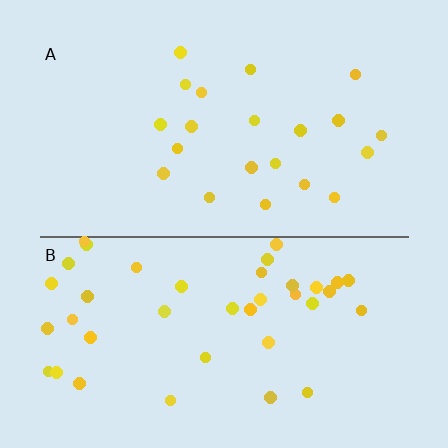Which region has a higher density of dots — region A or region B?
B (the bottom).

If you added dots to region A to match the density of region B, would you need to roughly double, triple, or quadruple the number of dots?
Approximately double.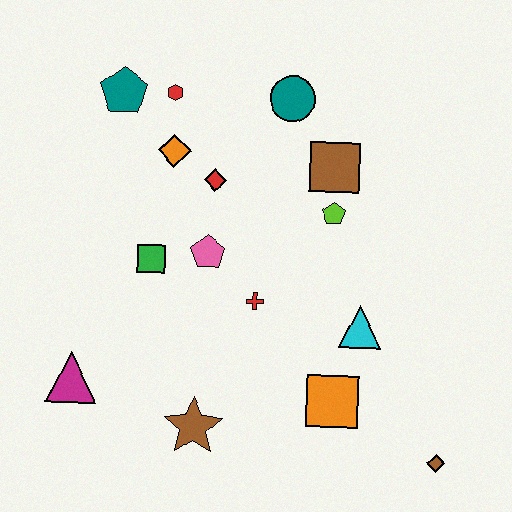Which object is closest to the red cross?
The pink pentagon is closest to the red cross.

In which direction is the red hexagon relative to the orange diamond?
The red hexagon is above the orange diamond.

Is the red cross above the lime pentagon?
No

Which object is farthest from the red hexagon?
The brown diamond is farthest from the red hexagon.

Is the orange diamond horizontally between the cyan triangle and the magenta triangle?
Yes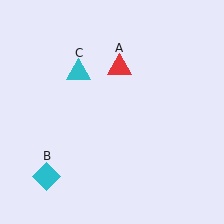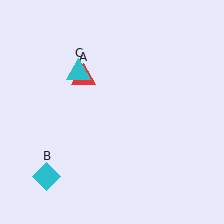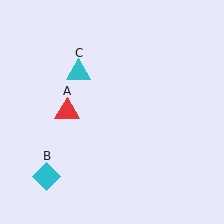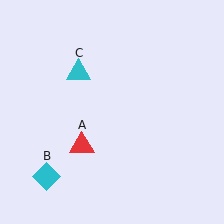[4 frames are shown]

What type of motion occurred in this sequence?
The red triangle (object A) rotated counterclockwise around the center of the scene.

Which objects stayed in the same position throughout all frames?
Cyan diamond (object B) and cyan triangle (object C) remained stationary.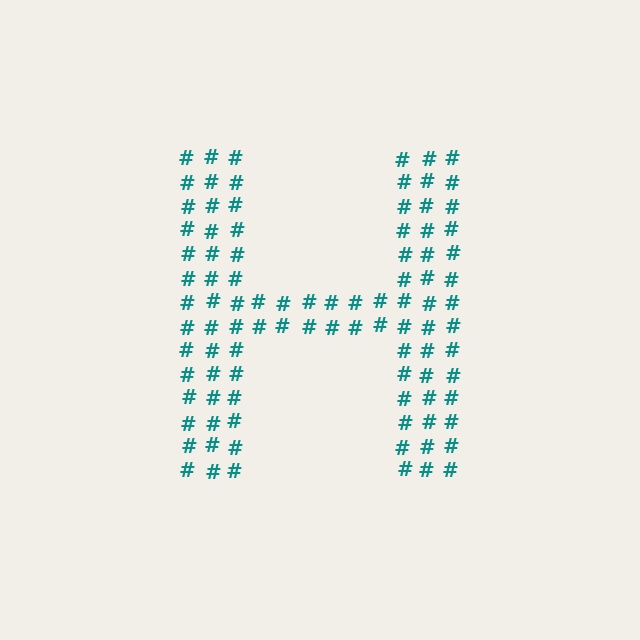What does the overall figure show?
The overall figure shows the letter H.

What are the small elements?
The small elements are hash symbols.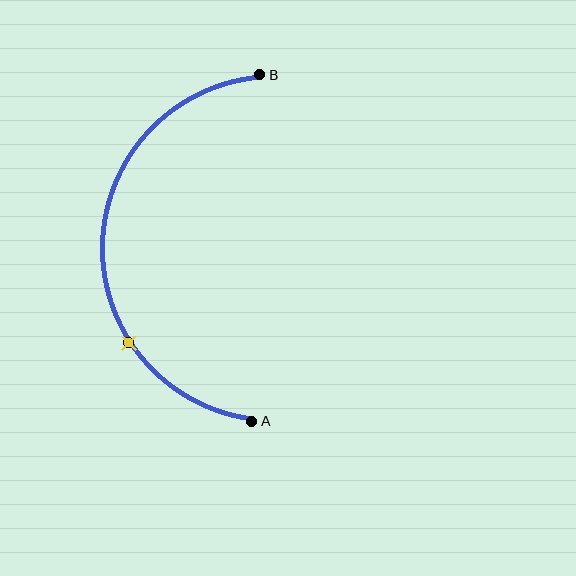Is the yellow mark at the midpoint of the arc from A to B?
No. The yellow mark lies on the arc but is closer to endpoint A. The arc midpoint would be at the point on the curve equidistant along the arc from both A and B.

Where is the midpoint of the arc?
The arc midpoint is the point on the curve farthest from the straight line joining A and B. It sits to the left of that line.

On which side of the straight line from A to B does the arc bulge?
The arc bulges to the left of the straight line connecting A and B.